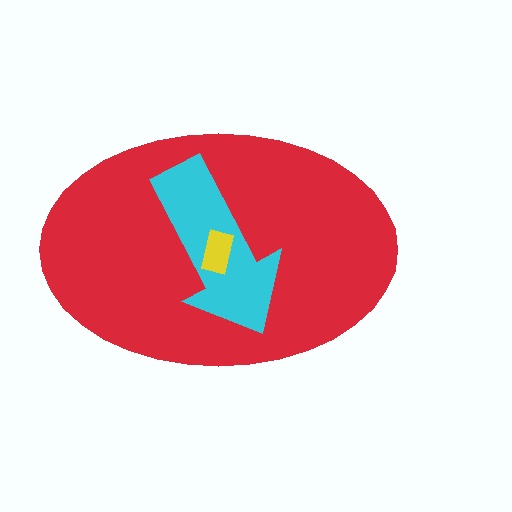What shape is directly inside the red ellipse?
The cyan arrow.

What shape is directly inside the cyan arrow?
The yellow rectangle.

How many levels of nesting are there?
3.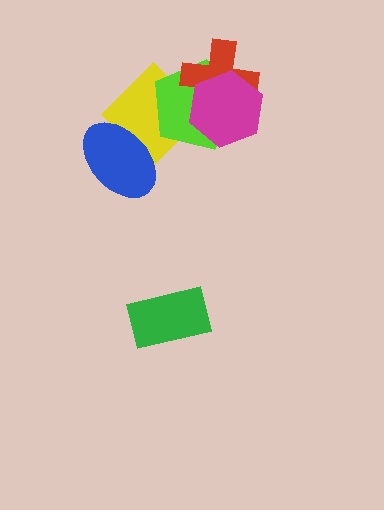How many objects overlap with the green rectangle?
0 objects overlap with the green rectangle.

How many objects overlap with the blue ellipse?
1 object overlaps with the blue ellipse.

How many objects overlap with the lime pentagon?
3 objects overlap with the lime pentagon.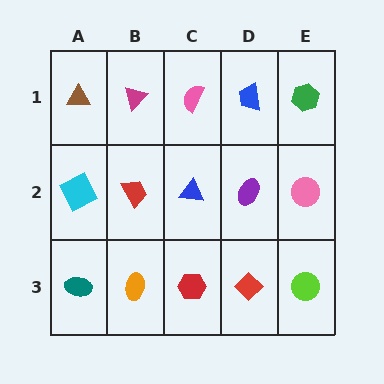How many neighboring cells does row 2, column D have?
4.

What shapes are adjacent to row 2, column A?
A brown triangle (row 1, column A), a teal ellipse (row 3, column A), a red trapezoid (row 2, column B).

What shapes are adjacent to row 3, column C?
A blue triangle (row 2, column C), an orange ellipse (row 3, column B), a red diamond (row 3, column D).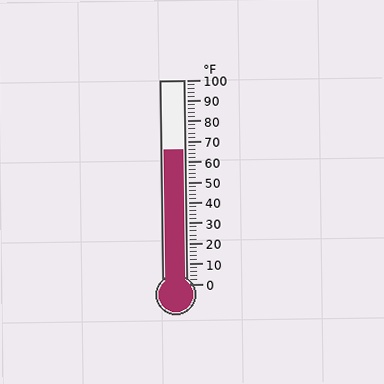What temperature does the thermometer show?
The thermometer shows approximately 66°F.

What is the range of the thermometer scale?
The thermometer scale ranges from 0°F to 100°F.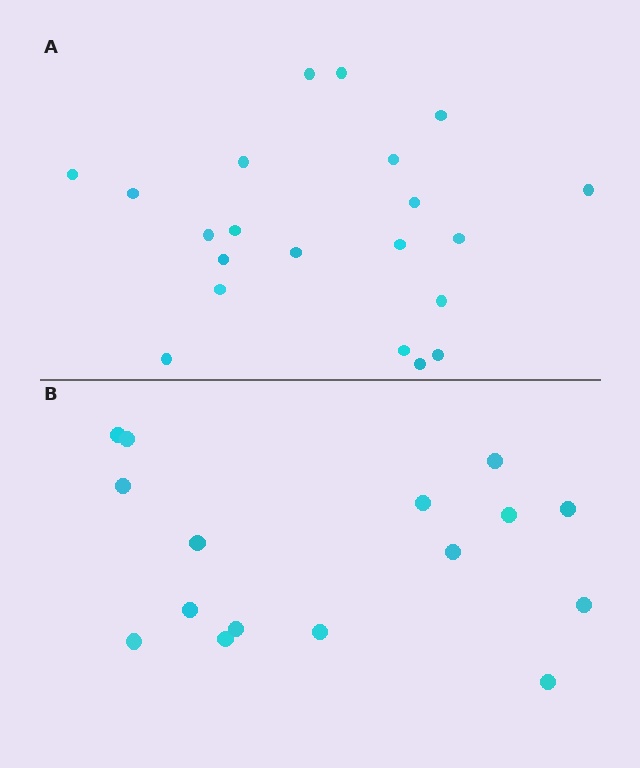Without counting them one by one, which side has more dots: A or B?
Region A (the top region) has more dots.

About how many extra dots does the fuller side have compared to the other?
Region A has about 5 more dots than region B.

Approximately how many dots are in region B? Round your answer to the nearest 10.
About 20 dots. (The exact count is 16, which rounds to 20.)